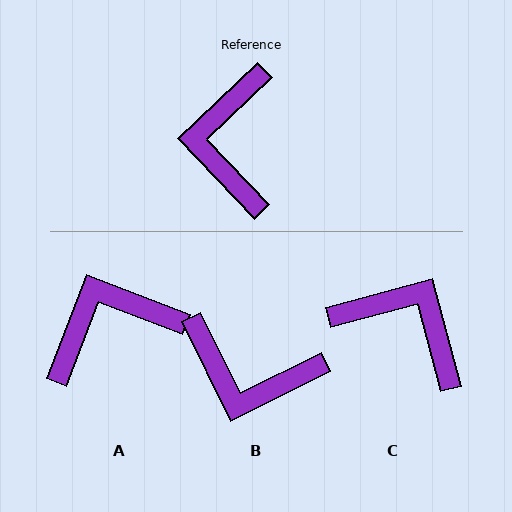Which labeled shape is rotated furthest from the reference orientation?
C, about 119 degrees away.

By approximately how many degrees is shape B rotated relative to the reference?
Approximately 73 degrees counter-clockwise.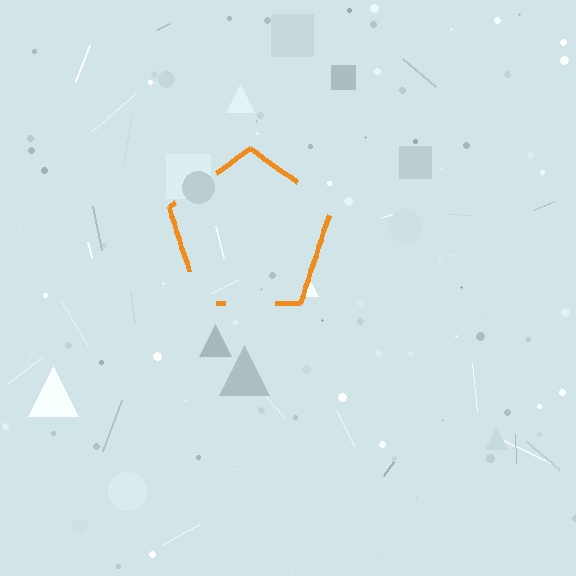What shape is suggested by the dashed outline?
The dashed outline suggests a pentagon.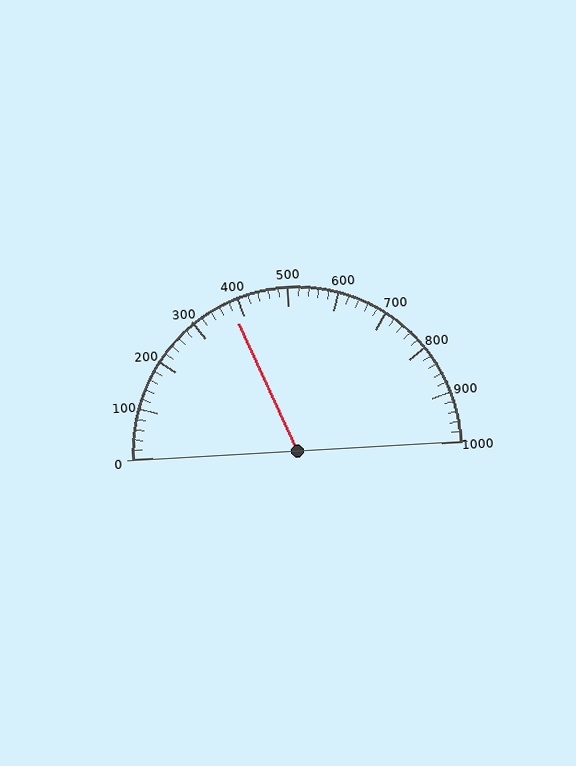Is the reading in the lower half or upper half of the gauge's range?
The reading is in the lower half of the range (0 to 1000).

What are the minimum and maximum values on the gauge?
The gauge ranges from 0 to 1000.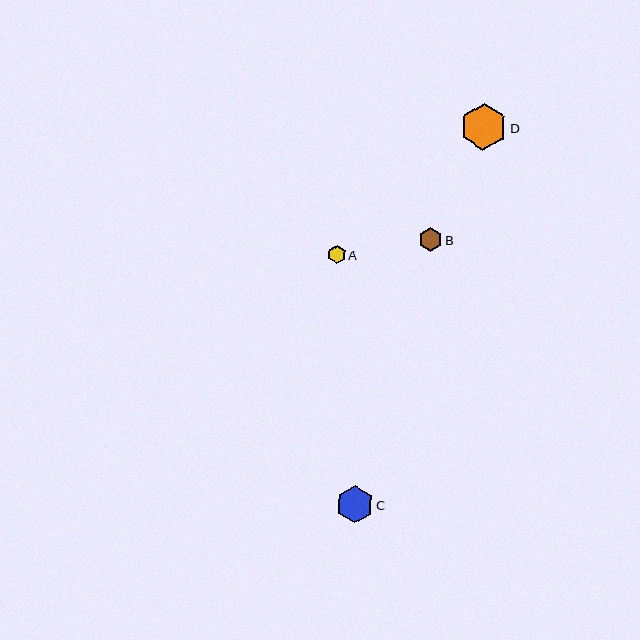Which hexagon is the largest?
Hexagon D is the largest with a size of approximately 47 pixels.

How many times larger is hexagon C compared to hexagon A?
Hexagon C is approximately 2.0 times the size of hexagon A.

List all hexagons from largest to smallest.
From largest to smallest: D, C, B, A.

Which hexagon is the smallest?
Hexagon A is the smallest with a size of approximately 18 pixels.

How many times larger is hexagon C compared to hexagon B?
Hexagon C is approximately 1.6 times the size of hexagon B.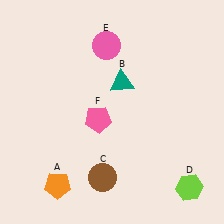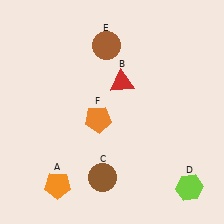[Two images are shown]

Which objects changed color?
B changed from teal to red. E changed from pink to brown. F changed from pink to orange.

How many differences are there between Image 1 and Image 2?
There are 3 differences between the two images.